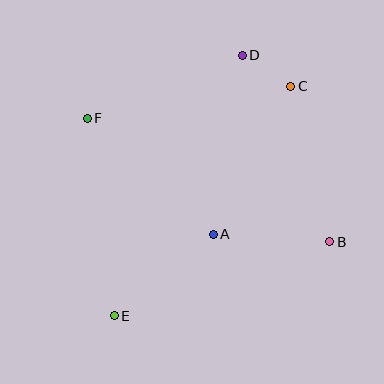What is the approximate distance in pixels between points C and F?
The distance between C and F is approximately 206 pixels.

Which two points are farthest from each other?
Points D and E are farthest from each other.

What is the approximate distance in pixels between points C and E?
The distance between C and E is approximately 290 pixels.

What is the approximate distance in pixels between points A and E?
The distance between A and E is approximately 129 pixels.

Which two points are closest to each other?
Points C and D are closest to each other.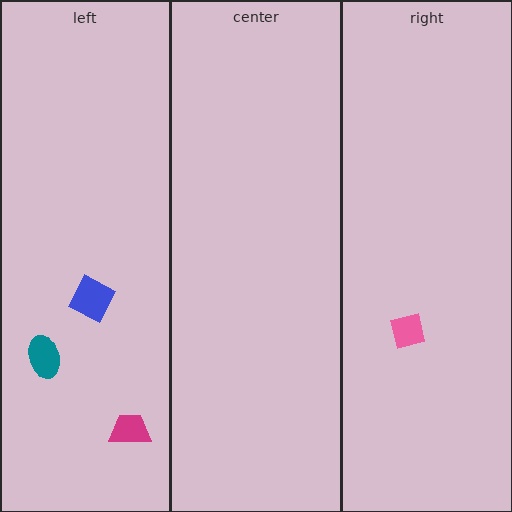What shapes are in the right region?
The pink square.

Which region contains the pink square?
The right region.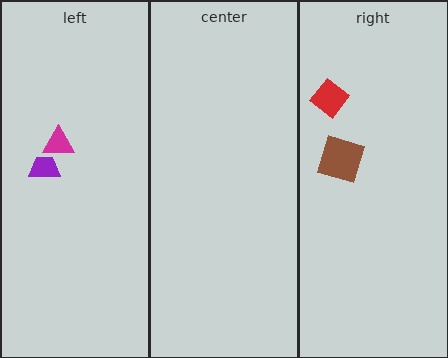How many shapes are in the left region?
2.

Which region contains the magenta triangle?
The left region.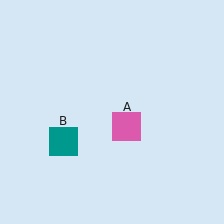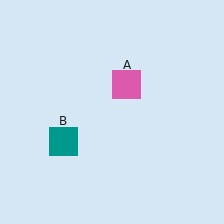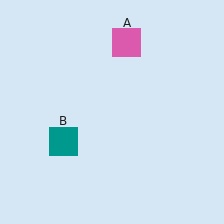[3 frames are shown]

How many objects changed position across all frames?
1 object changed position: pink square (object A).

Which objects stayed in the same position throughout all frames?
Teal square (object B) remained stationary.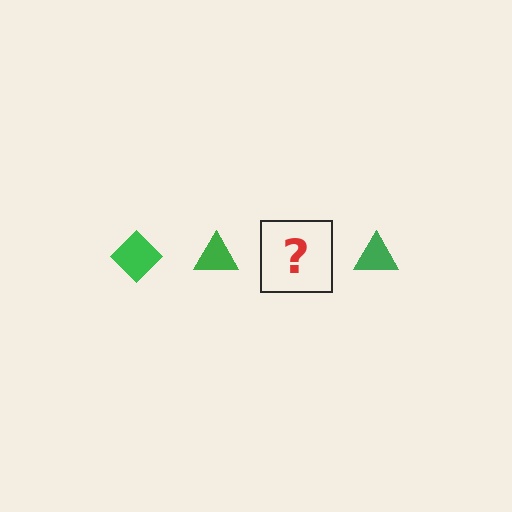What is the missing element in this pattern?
The missing element is a green diamond.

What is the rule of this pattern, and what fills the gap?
The rule is that the pattern cycles through diamond, triangle shapes in green. The gap should be filled with a green diamond.